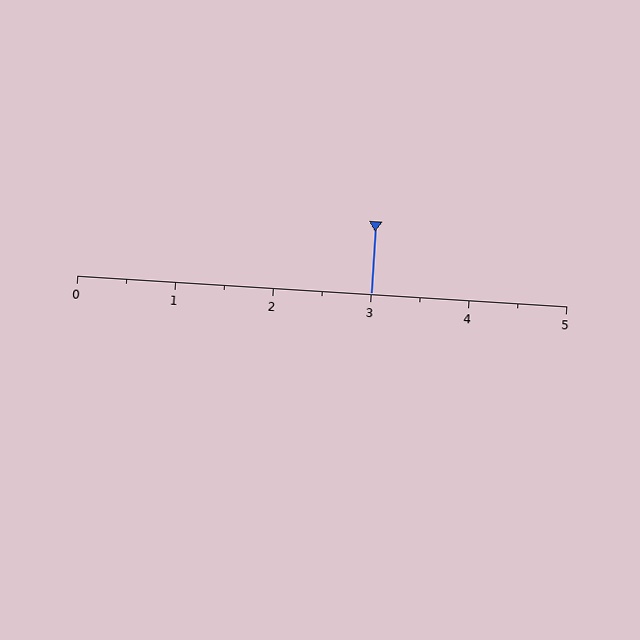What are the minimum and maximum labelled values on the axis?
The axis runs from 0 to 5.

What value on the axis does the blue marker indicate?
The marker indicates approximately 3.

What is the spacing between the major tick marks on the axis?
The major ticks are spaced 1 apart.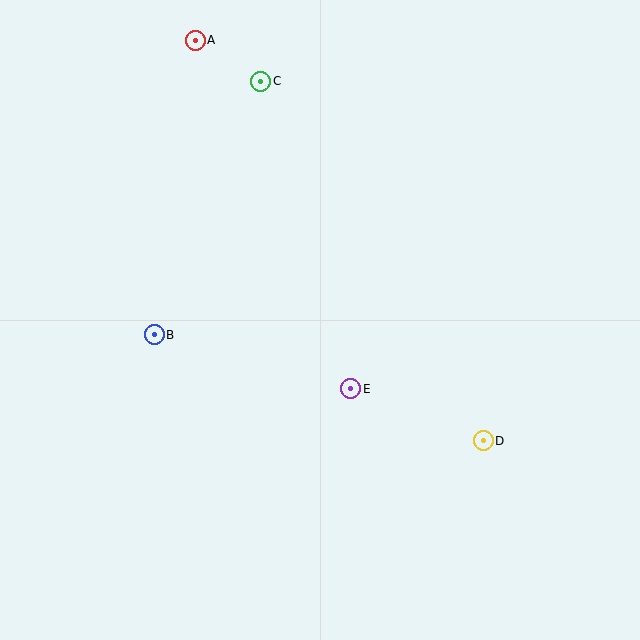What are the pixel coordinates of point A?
Point A is at (195, 40).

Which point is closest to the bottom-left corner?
Point B is closest to the bottom-left corner.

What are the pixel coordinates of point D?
Point D is at (483, 441).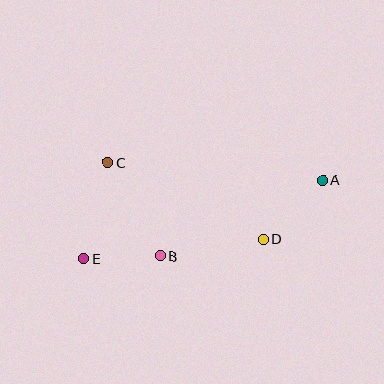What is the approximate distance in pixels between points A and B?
The distance between A and B is approximately 179 pixels.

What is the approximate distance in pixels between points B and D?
The distance between B and D is approximately 104 pixels.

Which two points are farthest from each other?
Points A and E are farthest from each other.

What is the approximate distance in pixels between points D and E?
The distance between D and E is approximately 180 pixels.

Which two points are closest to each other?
Points B and E are closest to each other.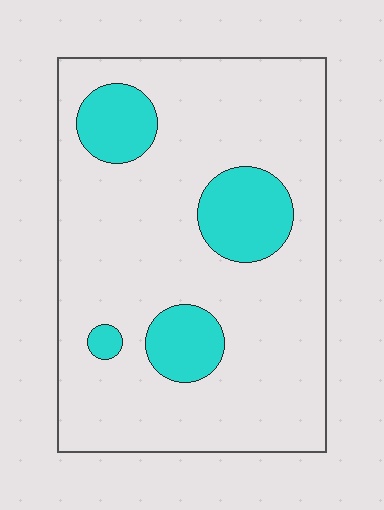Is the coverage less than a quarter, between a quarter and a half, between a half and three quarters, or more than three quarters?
Less than a quarter.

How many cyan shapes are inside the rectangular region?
4.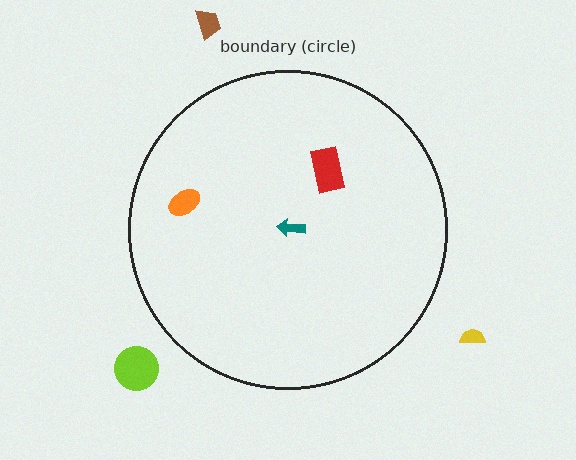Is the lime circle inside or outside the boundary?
Outside.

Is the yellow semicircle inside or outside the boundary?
Outside.